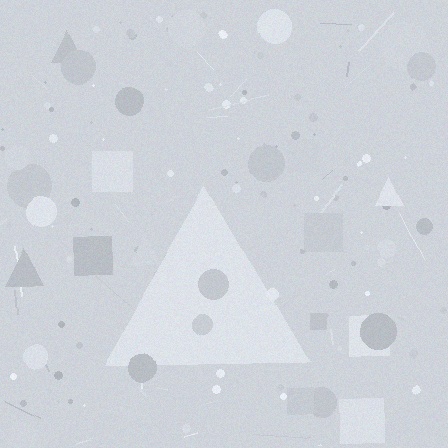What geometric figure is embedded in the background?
A triangle is embedded in the background.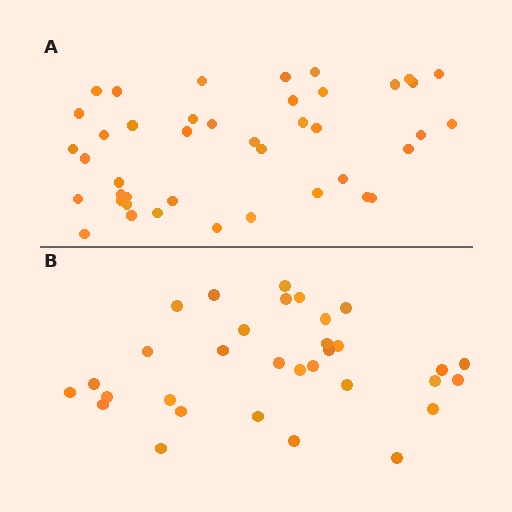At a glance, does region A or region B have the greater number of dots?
Region A (the top region) has more dots.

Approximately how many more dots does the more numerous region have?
Region A has roughly 10 or so more dots than region B.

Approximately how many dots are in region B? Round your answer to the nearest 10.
About 30 dots. (The exact count is 32, which rounds to 30.)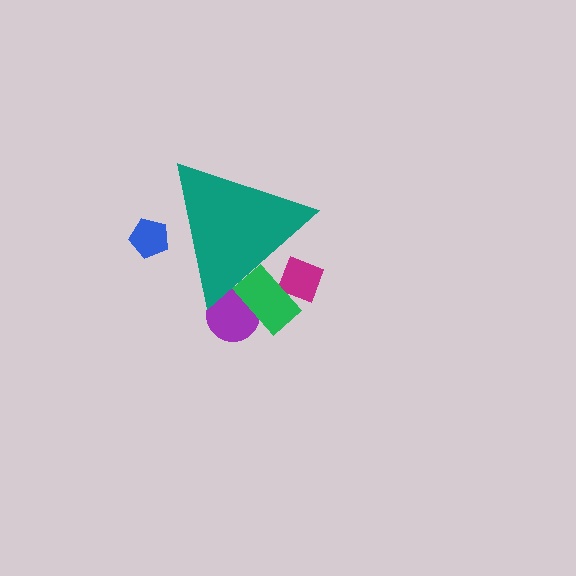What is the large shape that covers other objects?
A teal triangle.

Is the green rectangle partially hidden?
Yes, the green rectangle is partially hidden behind the teal triangle.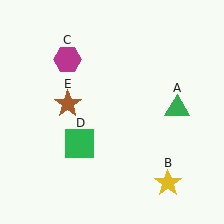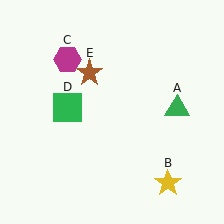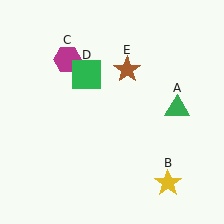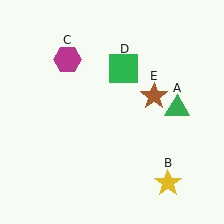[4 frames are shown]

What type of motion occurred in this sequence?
The green square (object D), brown star (object E) rotated clockwise around the center of the scene.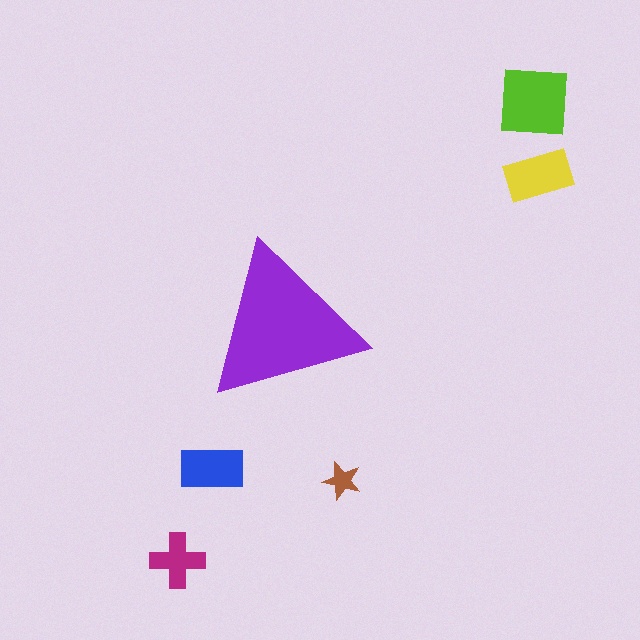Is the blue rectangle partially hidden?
No, the blue rectangle is fully visible.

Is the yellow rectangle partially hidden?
No, the yellow rectangle is fully visible.